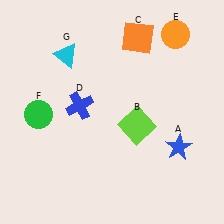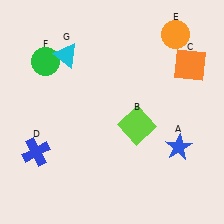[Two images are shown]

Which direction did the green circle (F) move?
The green circle (F) moved up.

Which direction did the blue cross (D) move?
The blue cross (D) moved down.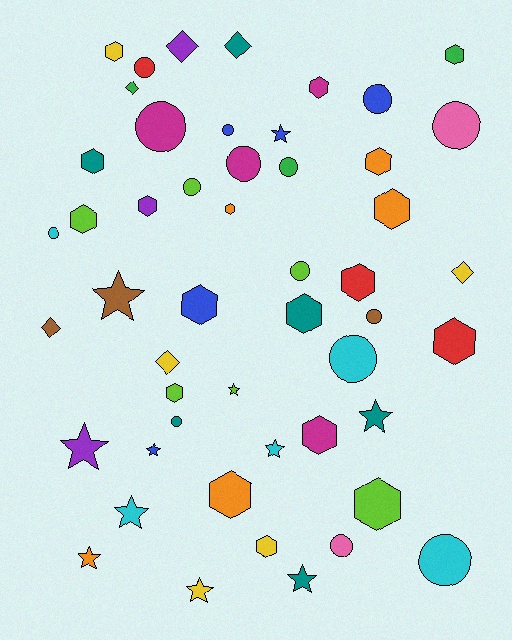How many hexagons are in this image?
There are 18 hexagons.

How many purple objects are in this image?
There are 3 purple objects.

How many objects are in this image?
There are 50 objects.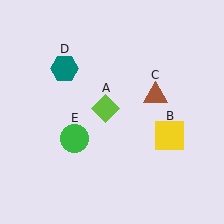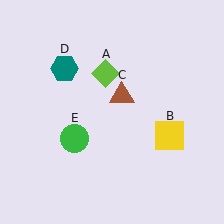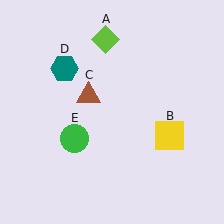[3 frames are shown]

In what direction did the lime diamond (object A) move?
The lime diamond (object A) moved up.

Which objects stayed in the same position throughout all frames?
Yellow square (object B) and teal hexagon (object D) and green circle (object E) remained stationary.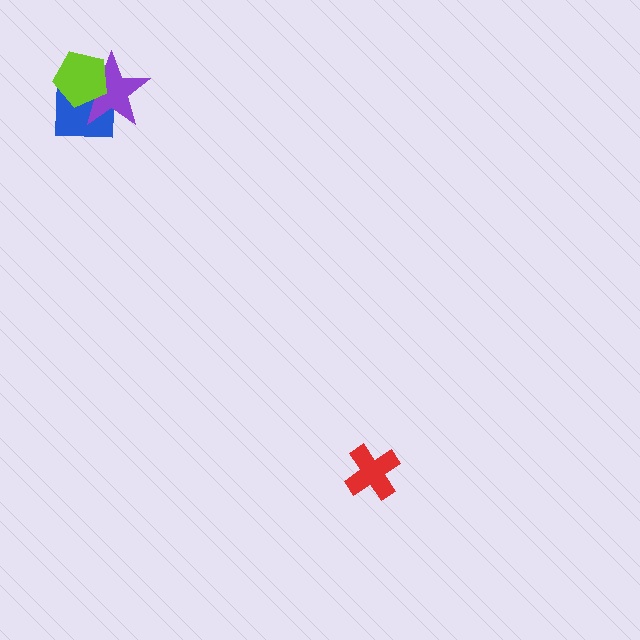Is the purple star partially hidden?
Yes, it is partially covered by another shape.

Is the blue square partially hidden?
Yes, it is partially covered by another shape.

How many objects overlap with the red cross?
0 objects overlap with the red cross.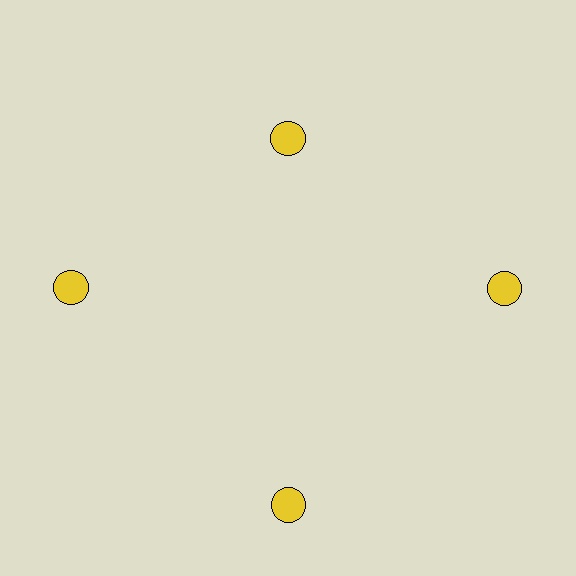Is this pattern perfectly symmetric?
No. The 4 yellow circles are arranged in a ring, but one element near the 12 o'clock position is pulled inward toward the center, breaking the 4-fold rotational symmetry.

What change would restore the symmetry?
The symmetry would be restored by moving it outward, back onto the ring so that all 4 circles sit at equal angles and equal distance from the center.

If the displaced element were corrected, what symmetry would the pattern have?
It would have 4-fold rotational symmetry — the pattern would map onto itself every 90 degrees.